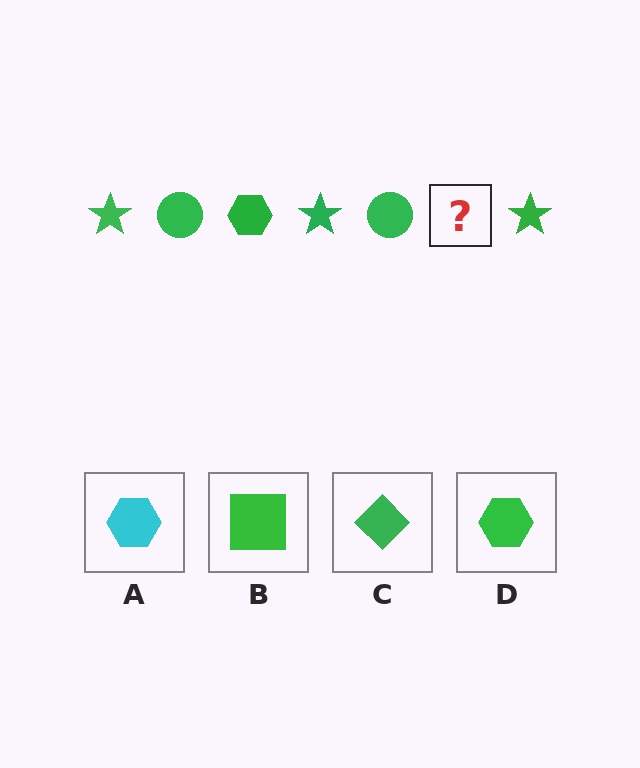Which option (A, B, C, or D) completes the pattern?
D.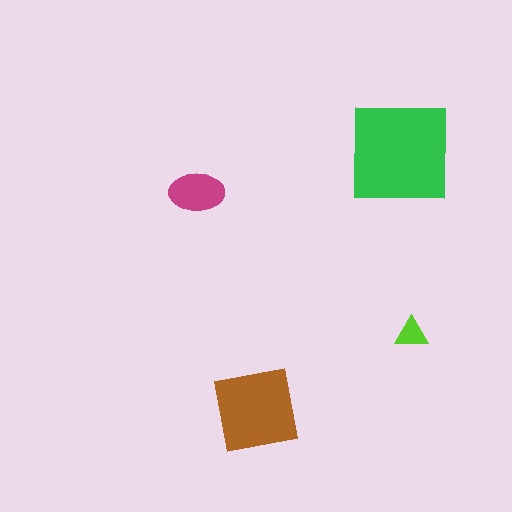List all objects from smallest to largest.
The lime triangle, the magenta ellipse, the brown square, the green square.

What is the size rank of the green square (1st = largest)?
1st.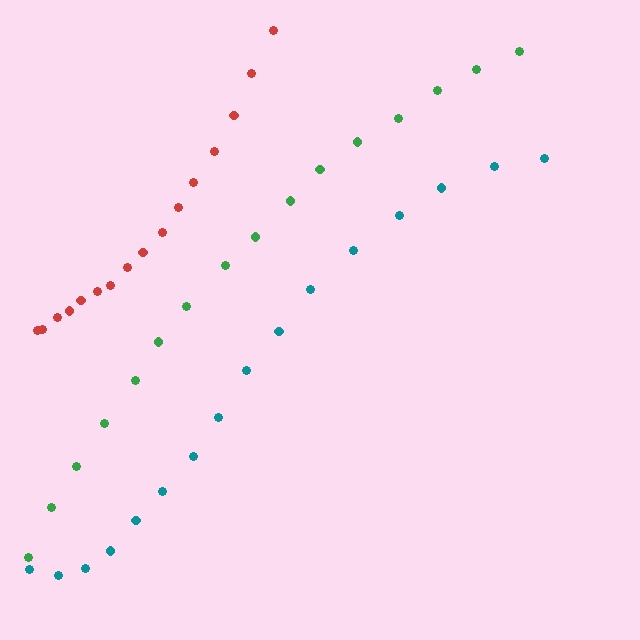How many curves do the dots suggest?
There are 3 distinct paths.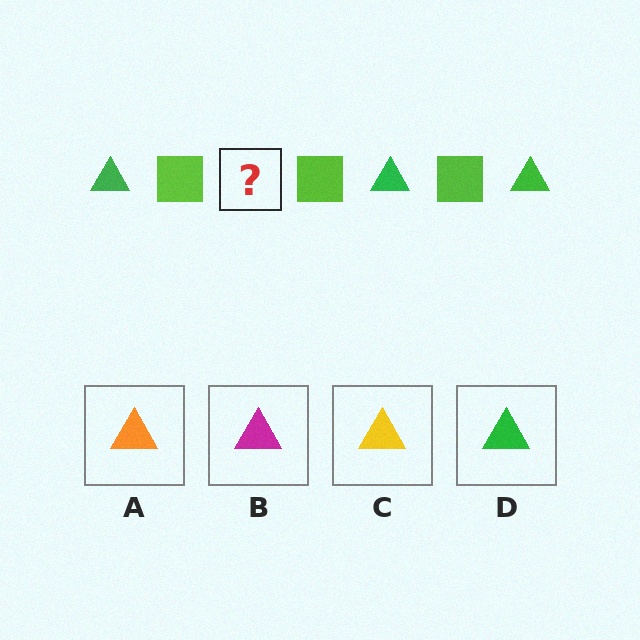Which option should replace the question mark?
Option D.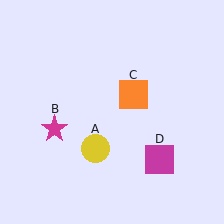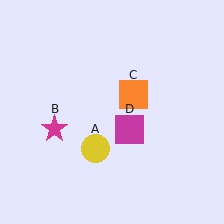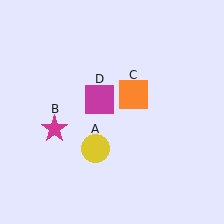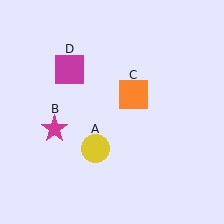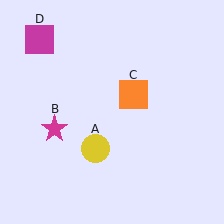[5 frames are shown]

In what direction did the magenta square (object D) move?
The magenta square (object D) moved up and to the left.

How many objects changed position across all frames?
1 object changed position: magenta square (object D).